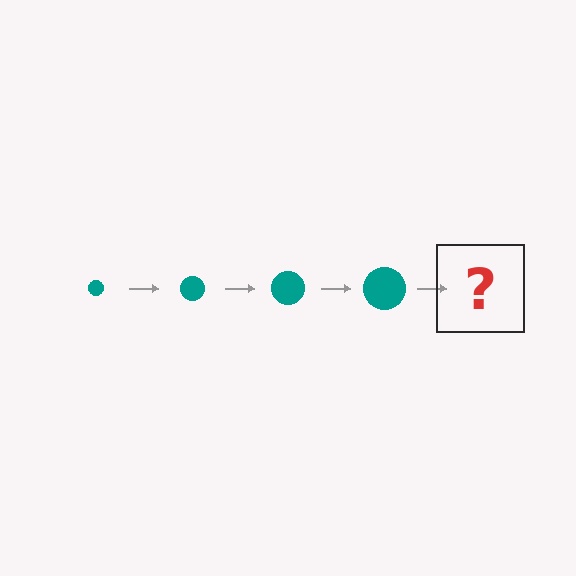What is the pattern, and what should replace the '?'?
The pattern is that the circle gets progressively larger each step. The '?' should be a teal circle, larger than the previous one.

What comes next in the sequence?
The next element should be a teal circle, larger than the previous one.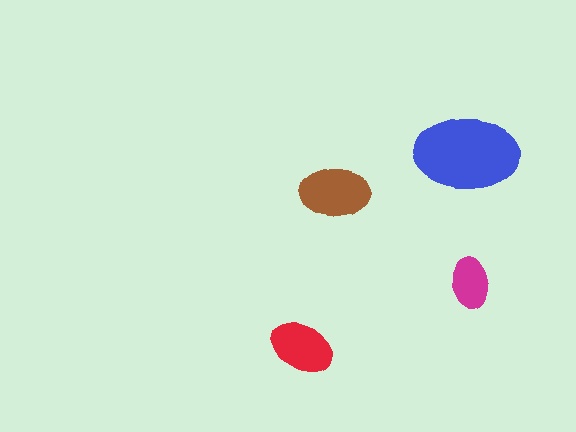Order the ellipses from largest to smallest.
the blue one, the brown one, the red one, the magenta one.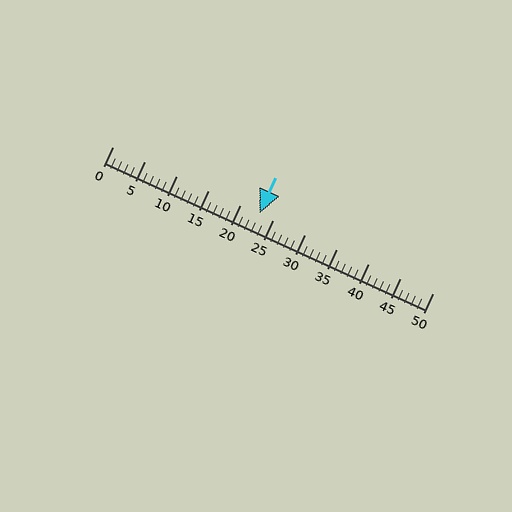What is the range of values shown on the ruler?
The ruler shows values from 0 to 50.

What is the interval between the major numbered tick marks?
The major tick marks are spaced 5 units apart.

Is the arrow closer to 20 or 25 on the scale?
The arrow is closer to 25.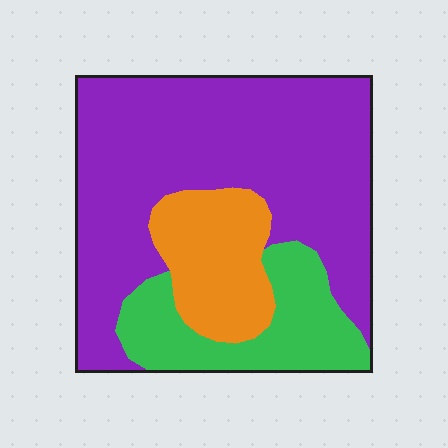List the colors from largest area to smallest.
From largest to smallest: purple, green, orange.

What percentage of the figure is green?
Green covers 20% of the figure.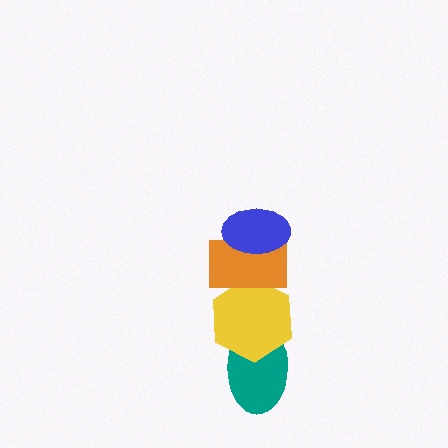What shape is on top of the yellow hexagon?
The orange rectangle is on top of the yellow hexagon.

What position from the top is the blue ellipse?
The blue ellipse is 1st from the top.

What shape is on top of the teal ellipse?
The yellow hexagon is on top of the teal ellipse.